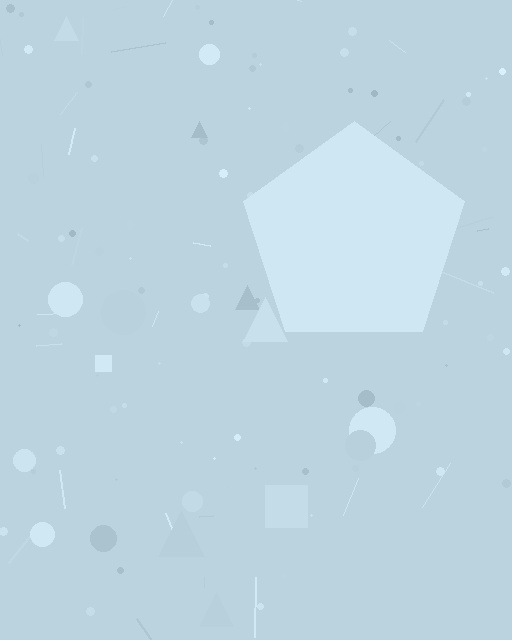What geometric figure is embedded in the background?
A pentagon is embedded in the background.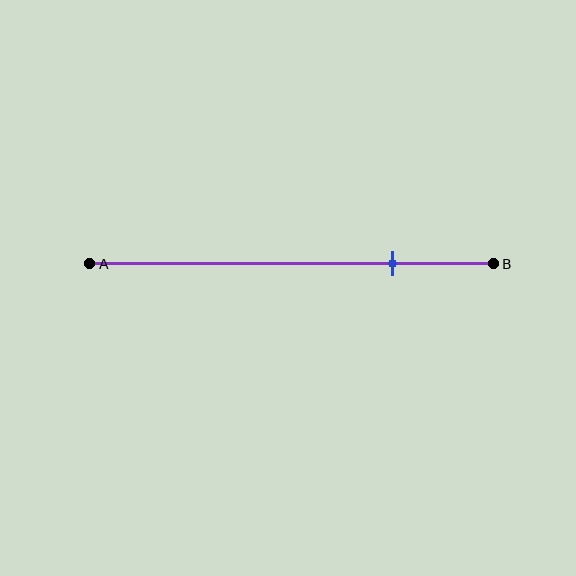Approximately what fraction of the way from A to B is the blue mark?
The blue mark is approximately 75% of the way from A to B.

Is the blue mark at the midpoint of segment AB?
No, the mark is at about 75% from A, not at the 50% midpoint.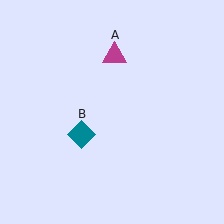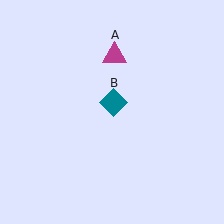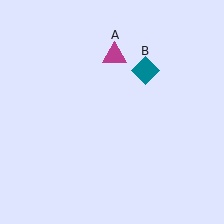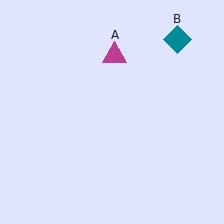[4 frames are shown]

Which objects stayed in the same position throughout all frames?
Magenta triangle (object A) remained stationary.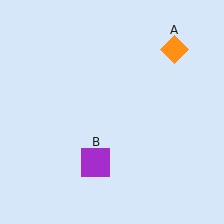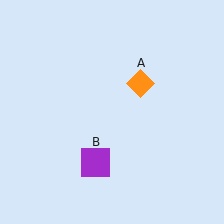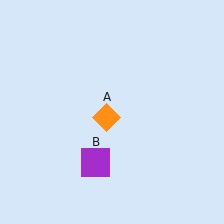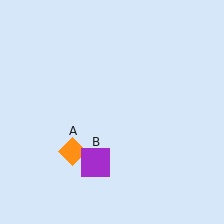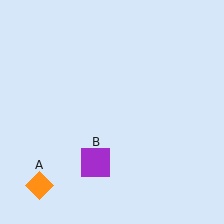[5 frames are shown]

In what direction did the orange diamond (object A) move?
The orange diamond (object A) moved down and to the left.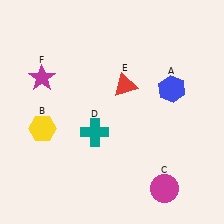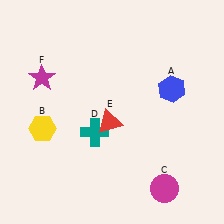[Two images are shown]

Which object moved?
The red triangle (E) moved down.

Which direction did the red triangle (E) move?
The red triangle (E) moved down.